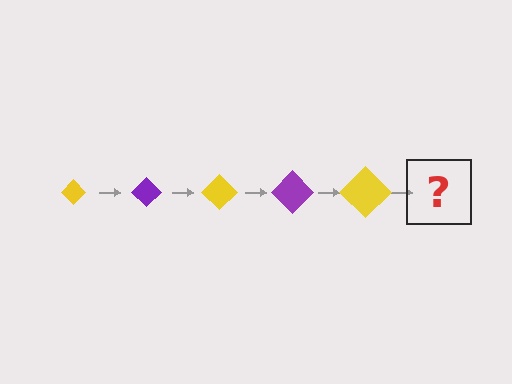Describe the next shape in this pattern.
It should be a purple diamond, larger than the previous one.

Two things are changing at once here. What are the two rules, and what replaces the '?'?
The two rules are that the diamond grows larger each step and the color cycles through yellow and purple. The '?' should be a purple diamond, larger than the previous one.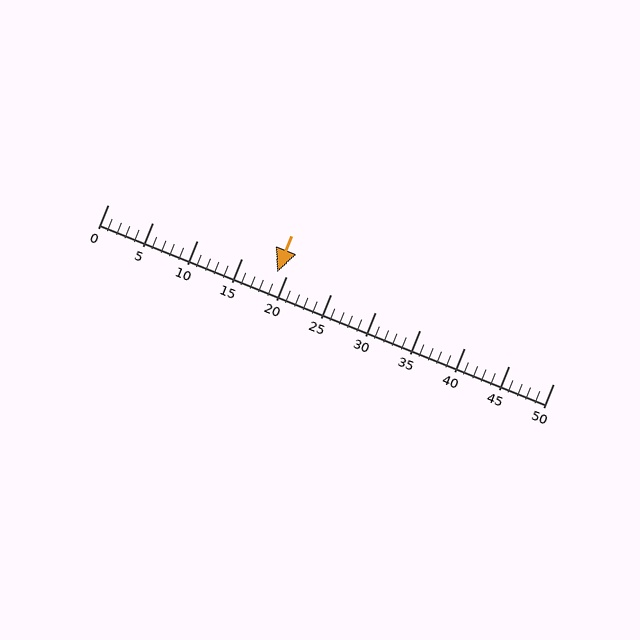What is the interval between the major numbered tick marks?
The major tick marks are spaced 5 units apart.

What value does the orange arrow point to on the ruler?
The orange arrow points to approximately 19.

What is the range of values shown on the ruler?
The ruler shows values from 0 to 50.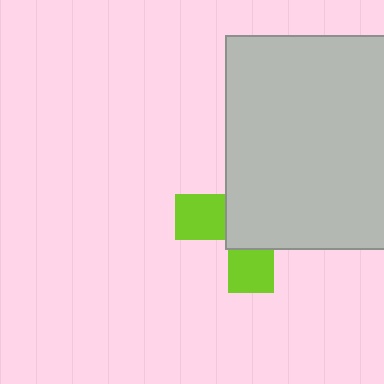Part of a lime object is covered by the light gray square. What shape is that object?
It is a cross.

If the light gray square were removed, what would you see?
You would see the complete lime cross.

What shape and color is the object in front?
The object in front is a light gray square.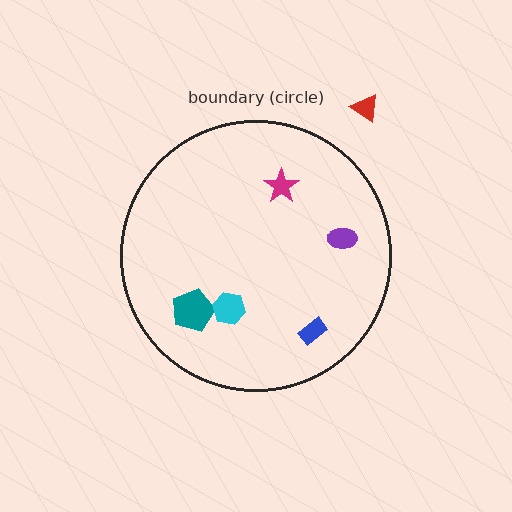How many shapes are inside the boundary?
5 inside, 1 outside.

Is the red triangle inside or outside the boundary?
Outside.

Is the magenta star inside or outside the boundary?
Inside.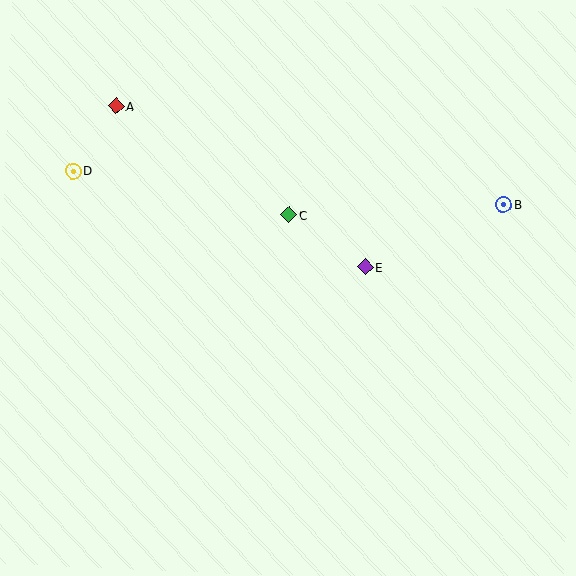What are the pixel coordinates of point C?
Point C is at (289, 215).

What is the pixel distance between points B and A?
The distance between B and A is 400 pixels.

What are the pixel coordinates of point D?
Point D is at (73, 171).